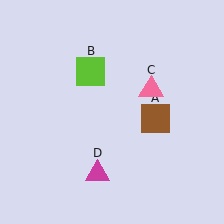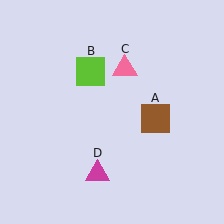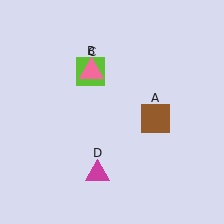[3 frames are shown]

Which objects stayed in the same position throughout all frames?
Brown square (object A) and lime square (object B) and magenta triangle (object D) remained stationary.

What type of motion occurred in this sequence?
The pink triangle (object C) rotated counterclockwise around the center of the scene.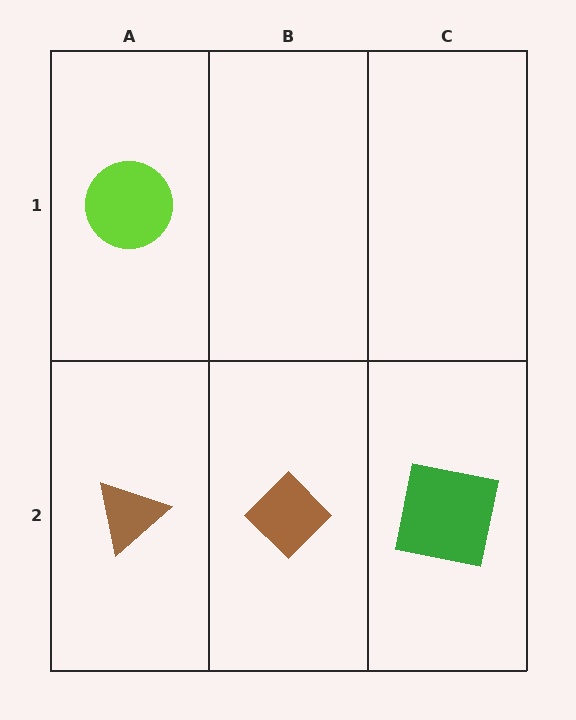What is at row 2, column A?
A brown triangle.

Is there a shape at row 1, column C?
No, that cell is empty.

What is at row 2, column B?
A brown diamond.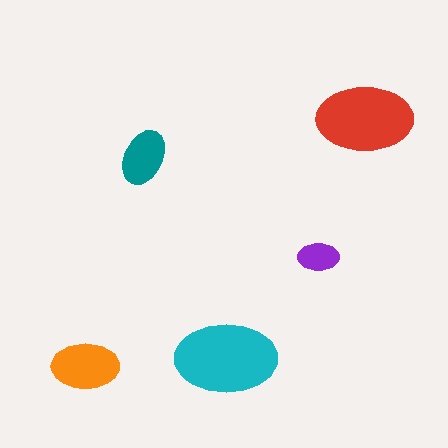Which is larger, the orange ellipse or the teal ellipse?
The orange one.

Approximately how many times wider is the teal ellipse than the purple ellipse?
About 1.5 times wider.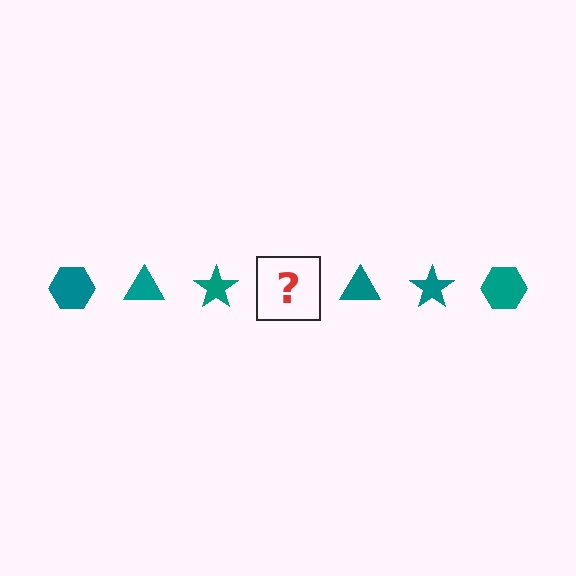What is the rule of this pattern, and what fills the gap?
The rule is that the pattern cycles through hexagon, triangle, star shapes in teal. The gap should be filled with a teal hexagon.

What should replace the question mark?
The question mark should be replaced with a teal hexagon.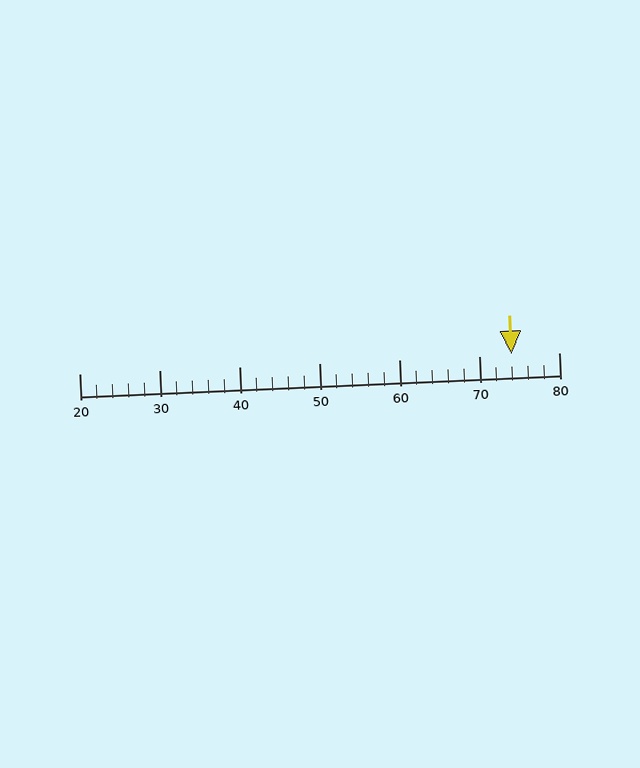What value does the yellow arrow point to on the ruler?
The yellow arrow points to approximately 74.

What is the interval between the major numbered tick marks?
The major tick marks are spaced 10 units apart.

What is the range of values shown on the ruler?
The ruler shows values from 20 to 80.